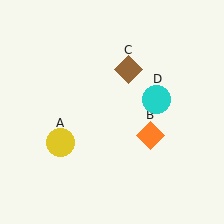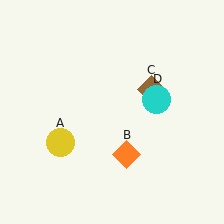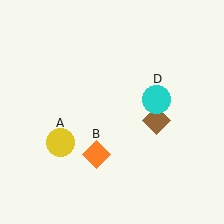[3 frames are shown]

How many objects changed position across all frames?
2 objects changed position: orange diamond (object B), brown diamond (object C).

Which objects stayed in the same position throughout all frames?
Yellow circle (object A) and cyan circle (object D) remained stationary.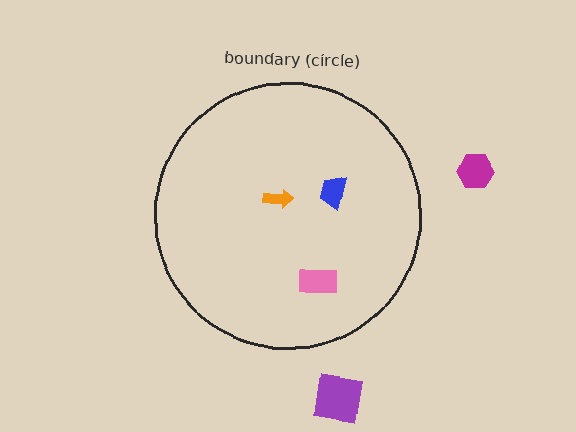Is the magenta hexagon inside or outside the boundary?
Outside.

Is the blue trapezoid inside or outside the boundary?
Inside.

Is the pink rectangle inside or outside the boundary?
Inside.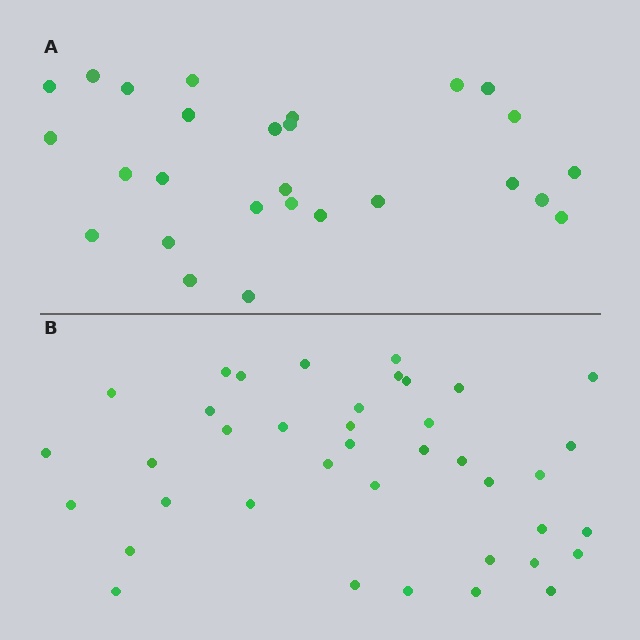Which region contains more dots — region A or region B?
Region B (the bottom region) has more dots.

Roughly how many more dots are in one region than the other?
Region B has roughly 12 or so more dots than region A.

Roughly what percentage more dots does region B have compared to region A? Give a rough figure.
About 45% more.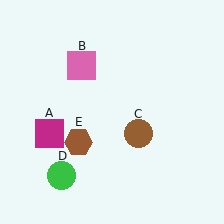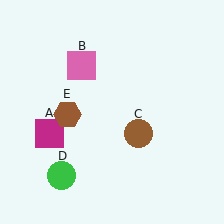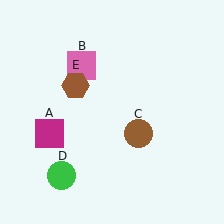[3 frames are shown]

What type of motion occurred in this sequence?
The brown hexagon (object E) rotated clockwise around the center of the scene.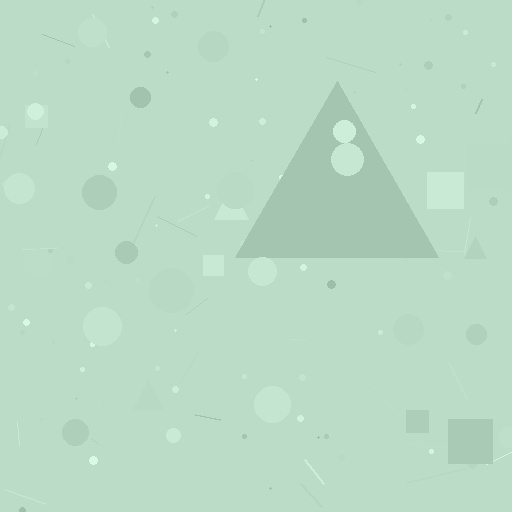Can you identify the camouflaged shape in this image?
The camouflaged shape is a triangle.